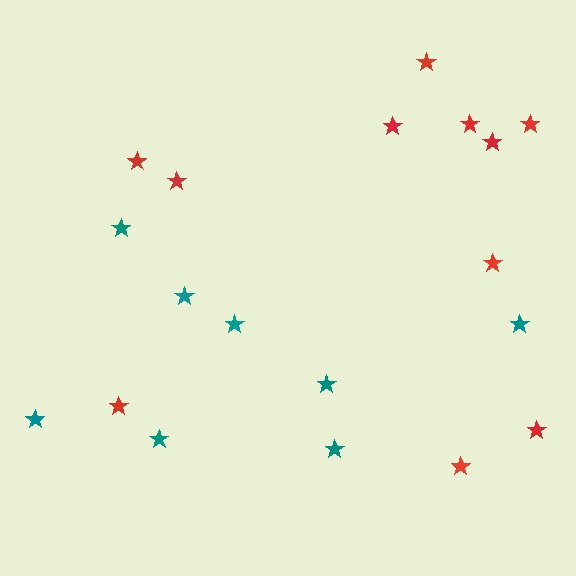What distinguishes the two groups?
There are 2 groups: one group of red stars (11) and one group of teal stars (8).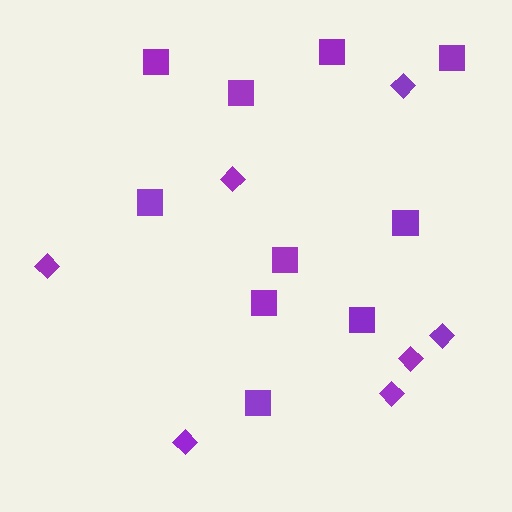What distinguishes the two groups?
There are 2 groups: one group of squares (10) and one group of diamonds (7).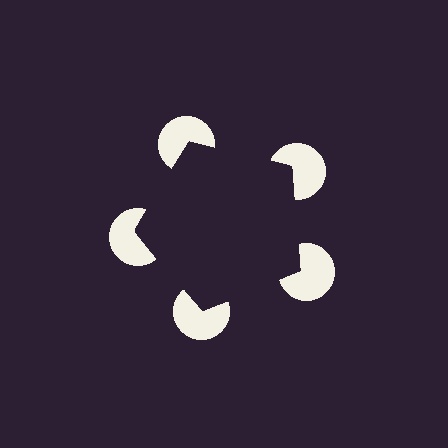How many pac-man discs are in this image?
There are 5 — one at each vertex of the illusory pentagon.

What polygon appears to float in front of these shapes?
An illusory pentagon — its edges are inferred from the aligned wedge cuts in the pac-man discs, not physically drawn.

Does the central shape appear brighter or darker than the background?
It typically appears slightly darker than the background, even though no actual brightness change is drawn.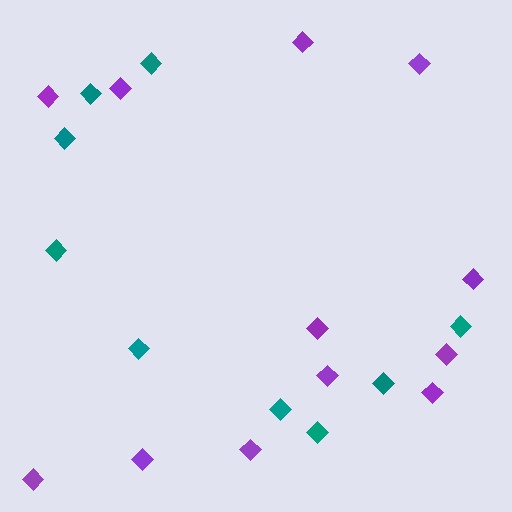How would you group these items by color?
There are 2 groups: one group of teal diamonds (9) and one group of purple diamonds (12).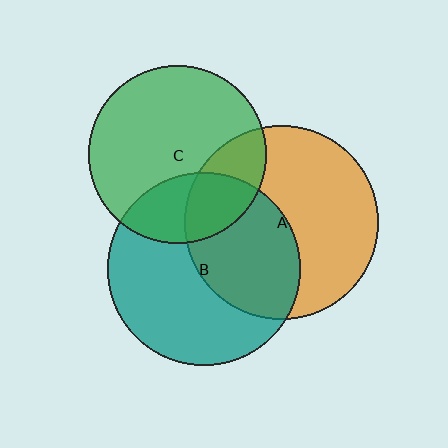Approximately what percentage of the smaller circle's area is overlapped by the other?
Approximately 45%.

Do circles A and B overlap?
Yes.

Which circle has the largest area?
Circle A (orange).